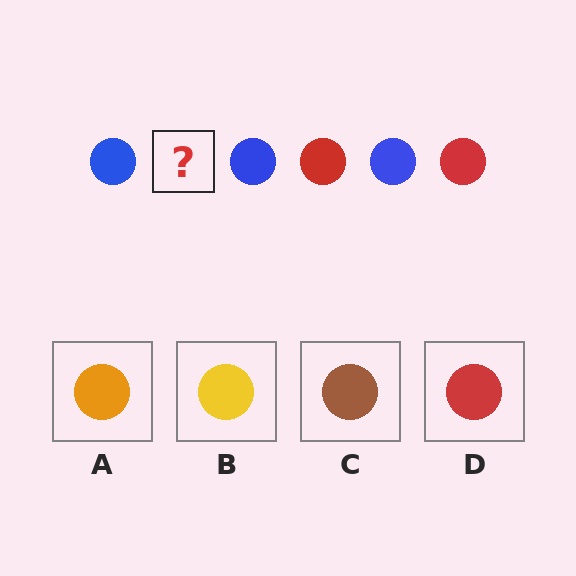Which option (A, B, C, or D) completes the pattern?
D.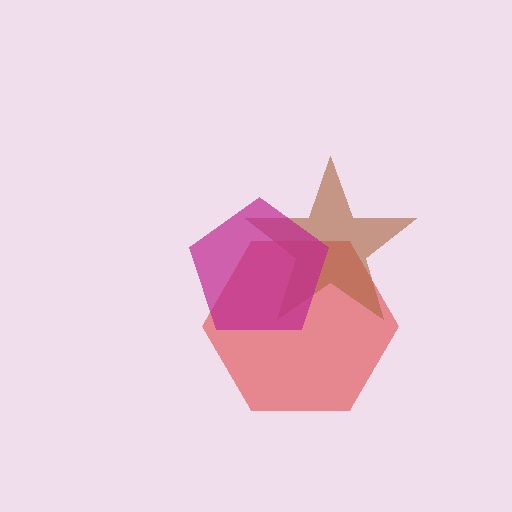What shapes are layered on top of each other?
The layered shapes are: a red hexagon, a brown star, a magenta pentagon.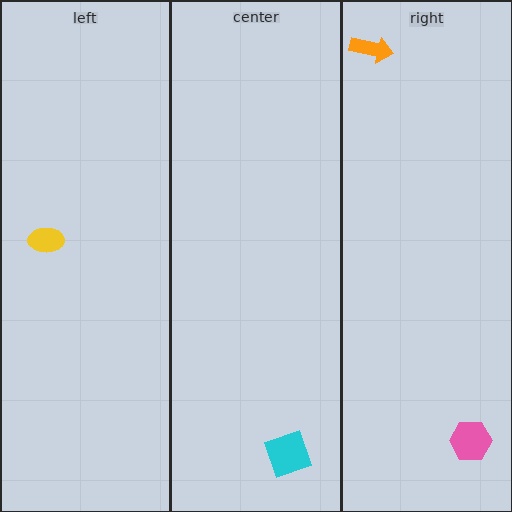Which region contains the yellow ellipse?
The left region.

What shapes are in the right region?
The orange arrow, the pink hexagon.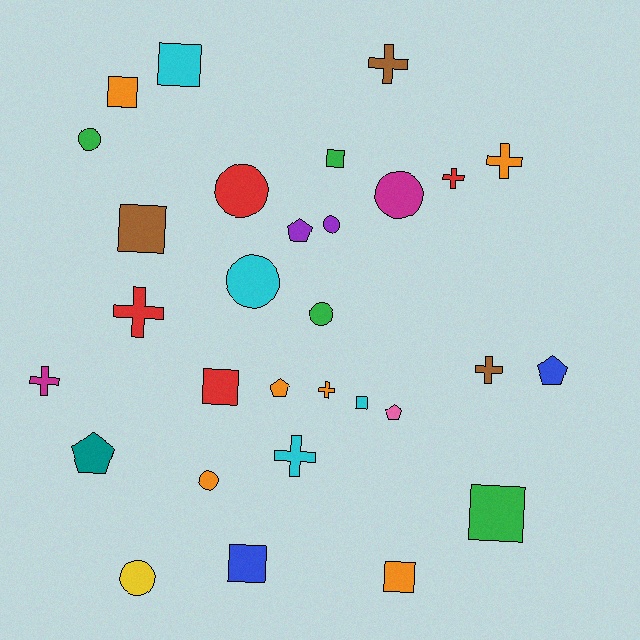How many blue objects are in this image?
There are 2 blue objects.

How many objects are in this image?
There are 30 objects.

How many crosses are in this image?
There are 8 crosses.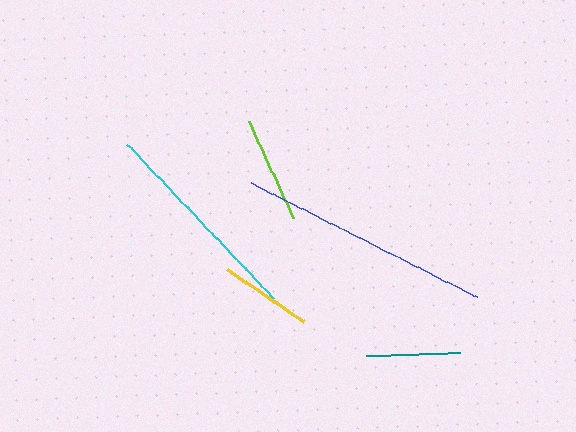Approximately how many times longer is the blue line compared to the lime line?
The blue line is approximately 2.4 times the length of the lime line.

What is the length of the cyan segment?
The cyan segment is approximately 213 pixels long.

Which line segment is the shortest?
The yellow line is the shortest at approximately 93 pixels.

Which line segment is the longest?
The blue line is the longest at approximately 253 pixels.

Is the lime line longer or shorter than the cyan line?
The cyan line is longer than the lime line.